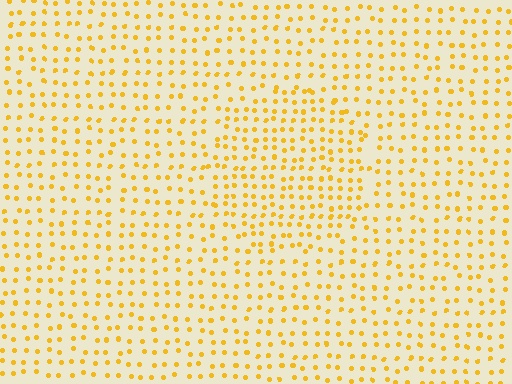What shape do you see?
I see a circle.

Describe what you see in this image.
The image contains small yellow elements arranged at two different densities. A circle-shaped region is visible where the elements are more densely packed than the surrounding area.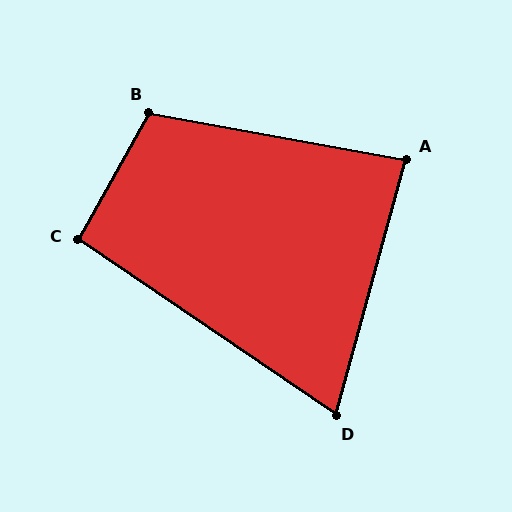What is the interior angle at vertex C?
Approximately 95 degrees (approximately right).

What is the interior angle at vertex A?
Approximately 85 degrees (approximately right).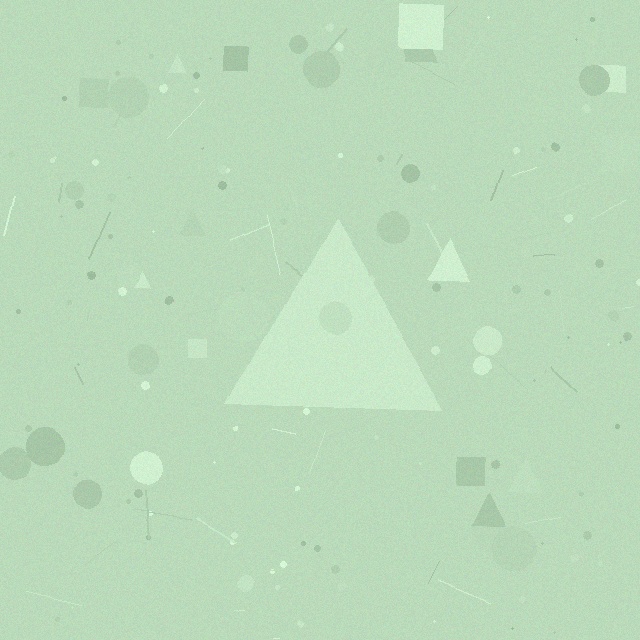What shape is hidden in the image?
A triangle is hidden in the image.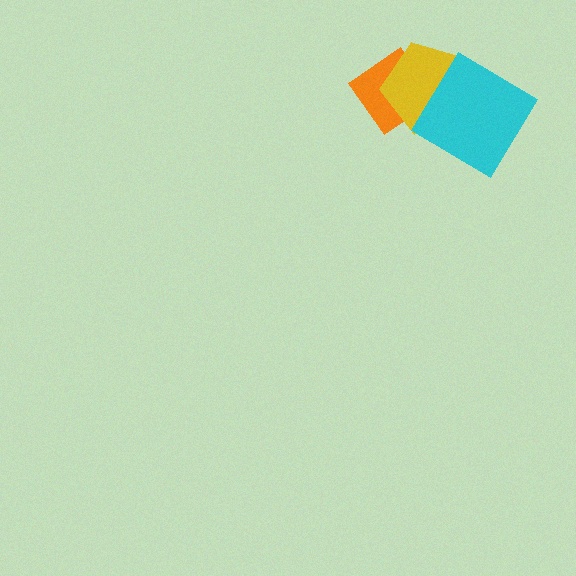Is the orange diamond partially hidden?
Yes, it is partially covered by another shape.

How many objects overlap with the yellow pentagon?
2 objects overlap with the yellow pentagon.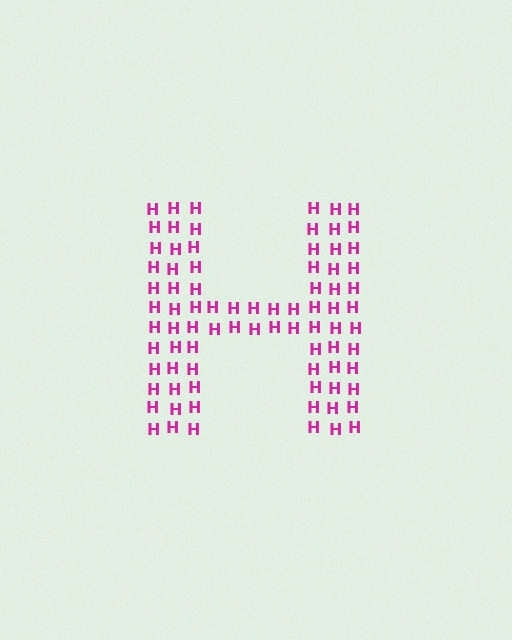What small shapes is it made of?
It is made of small letter H's.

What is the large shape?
The large shape is the letter H.